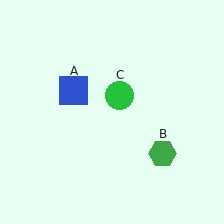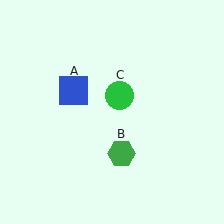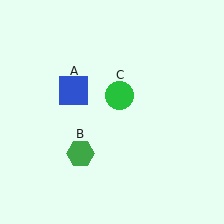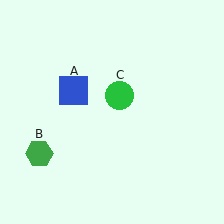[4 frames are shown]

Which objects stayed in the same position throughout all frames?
Blue square (object A) and green circle (object C) remained stationary.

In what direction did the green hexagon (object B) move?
The green hexagon (object B) moved left.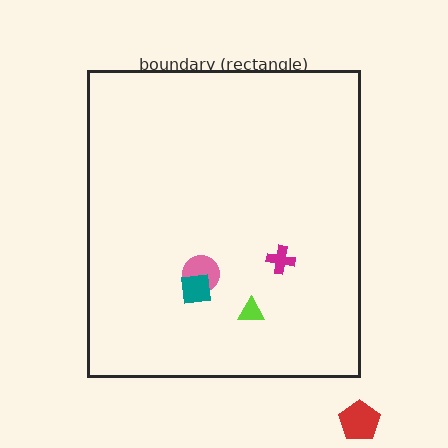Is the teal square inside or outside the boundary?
Inside.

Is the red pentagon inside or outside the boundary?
Outside.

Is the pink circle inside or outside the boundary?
Inside.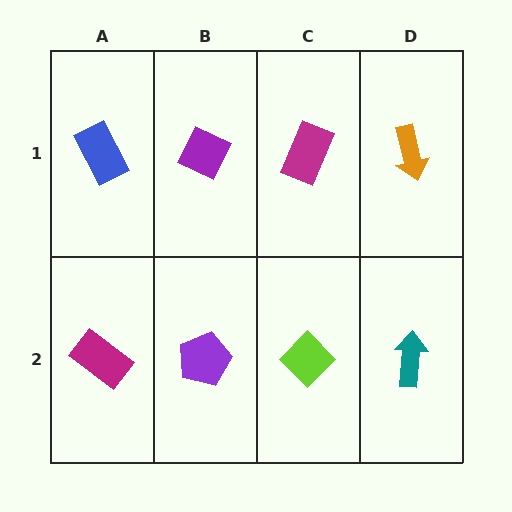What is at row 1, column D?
An orange arrow.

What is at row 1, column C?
A magenta rectangle.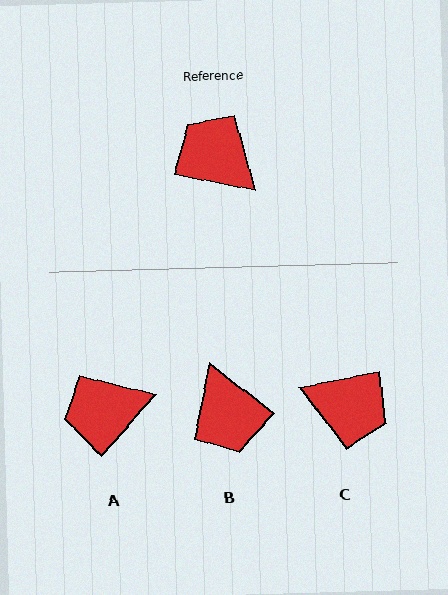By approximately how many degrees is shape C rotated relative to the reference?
Approximately 158 degrees clockwise.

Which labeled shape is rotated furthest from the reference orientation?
C, about 158 degrees away.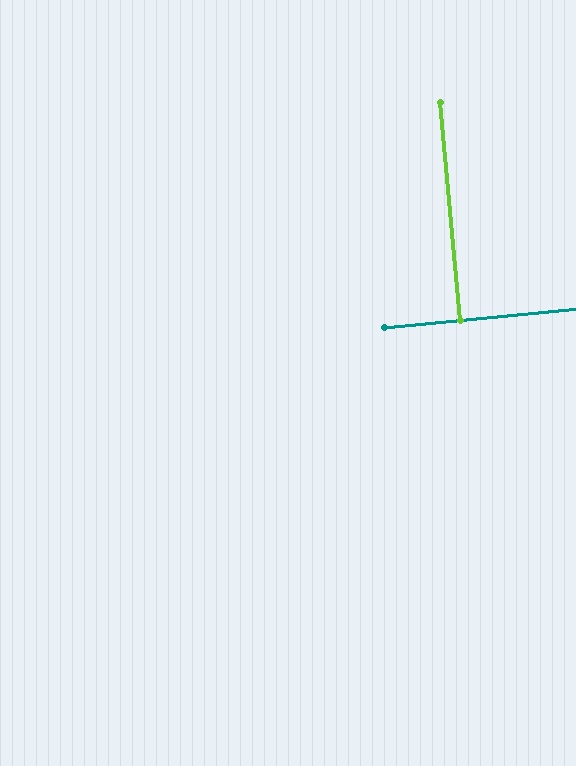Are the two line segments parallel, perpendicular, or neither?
Perpendicular — they meet at approximately 90°.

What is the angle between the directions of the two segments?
Approximately 90 degrees.